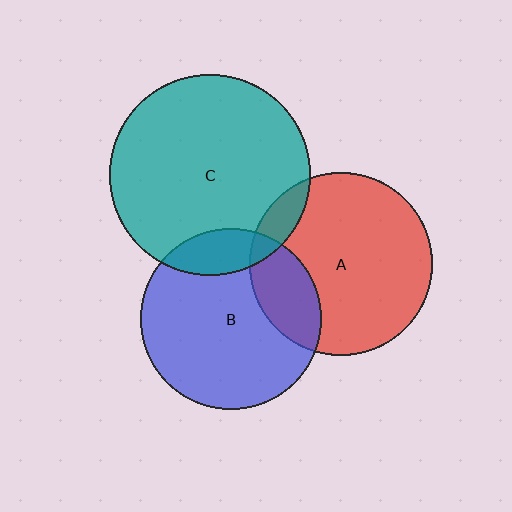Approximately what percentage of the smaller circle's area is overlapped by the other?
Approximately 20%.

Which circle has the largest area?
Circle C (teal).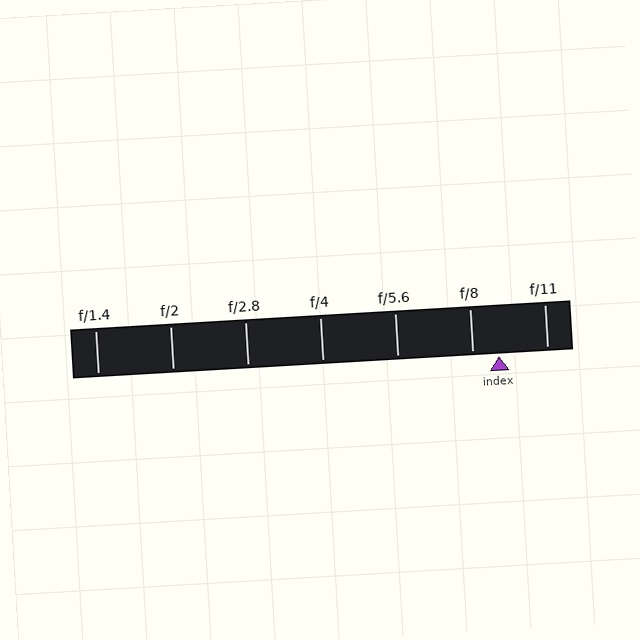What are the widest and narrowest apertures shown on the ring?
The widest aperture shown is f/1.4 and the narrowest is f/11.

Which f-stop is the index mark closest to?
The index mark is closest to f/8.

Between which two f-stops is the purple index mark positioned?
The index mark is between f/8 and f/11.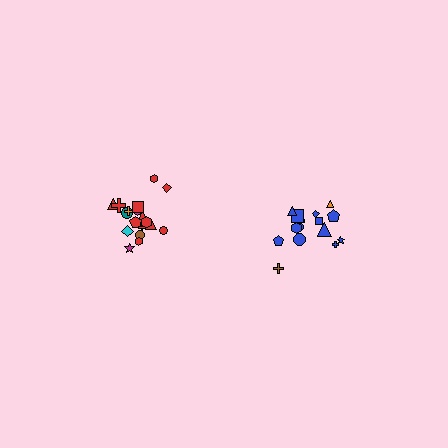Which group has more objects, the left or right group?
The left group.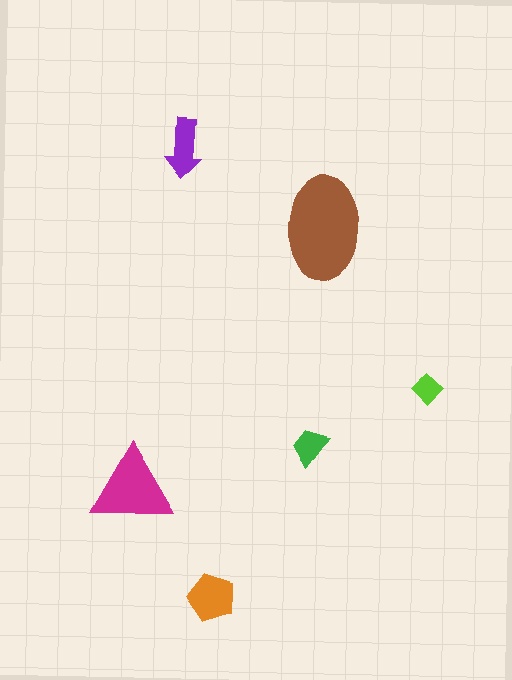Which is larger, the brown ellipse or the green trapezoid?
The brown ellipse.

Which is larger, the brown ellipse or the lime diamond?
The brown ellipse.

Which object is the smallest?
The lime diamond.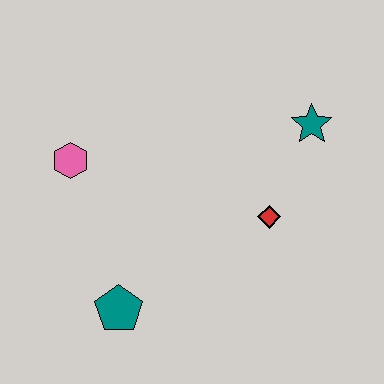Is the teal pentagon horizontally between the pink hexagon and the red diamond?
Yes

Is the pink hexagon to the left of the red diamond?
Yes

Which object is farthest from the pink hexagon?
The teal star is farthest from the pink hexagon.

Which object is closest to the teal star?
The red diamond is closest to the teal star.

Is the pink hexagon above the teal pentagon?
Yes